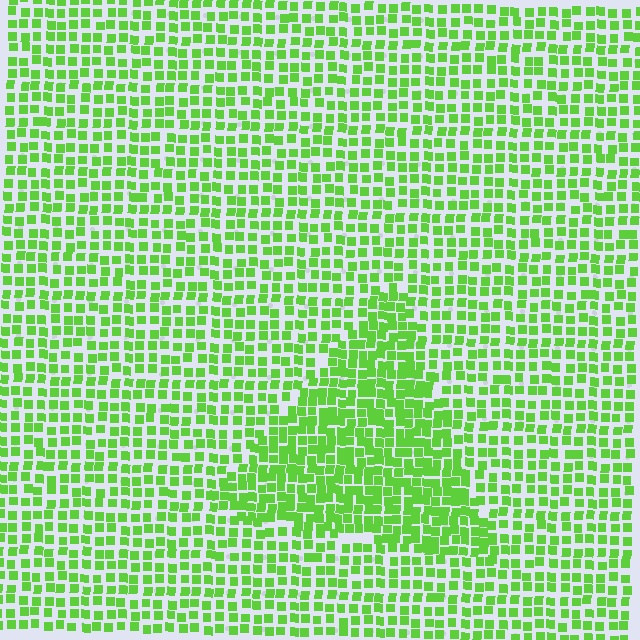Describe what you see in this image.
The image contains small lime elements arranged at two different densities. A triangle-shaped region is visible where the elements are more densely packed than the surrounding area.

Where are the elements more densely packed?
The elements are more densely packed inside the triangle boundary.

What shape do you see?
I see a triangle.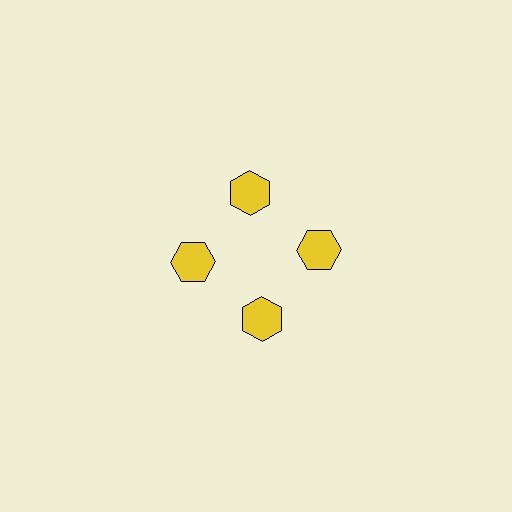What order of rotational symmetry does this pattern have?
This pattern has 4-fold rotational symmetry.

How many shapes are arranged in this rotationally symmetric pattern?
There are 4 shapes, arranged in 4 groups of 1.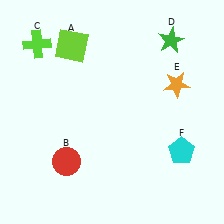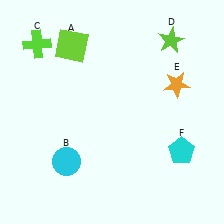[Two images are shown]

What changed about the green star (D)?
In Image 1, D is green. In Image 2, it changed to lime.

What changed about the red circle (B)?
In Image 1, B is red. In Image 2, it changed to cyan.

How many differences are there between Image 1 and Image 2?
There are 2 differences between the two images.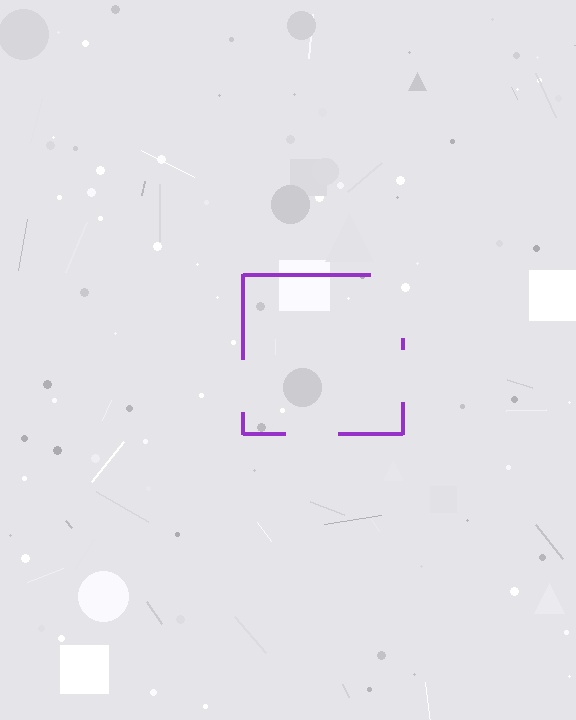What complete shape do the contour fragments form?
The contour fragments form a square.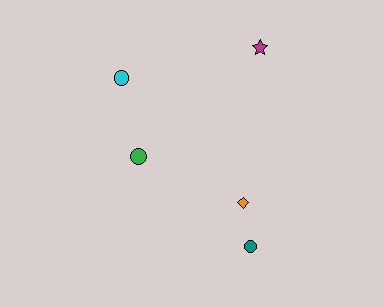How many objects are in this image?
There are 5 objects.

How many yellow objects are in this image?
There are no yellow objects.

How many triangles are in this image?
There are no triangles.